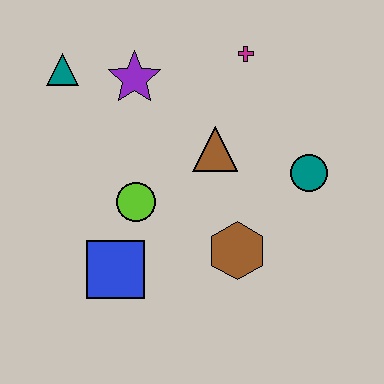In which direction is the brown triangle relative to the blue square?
The brown triangle is above the blue square.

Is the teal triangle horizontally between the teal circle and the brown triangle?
No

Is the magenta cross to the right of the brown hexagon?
Yes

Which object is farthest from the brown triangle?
The teal triangle is farthest from the brown triangle.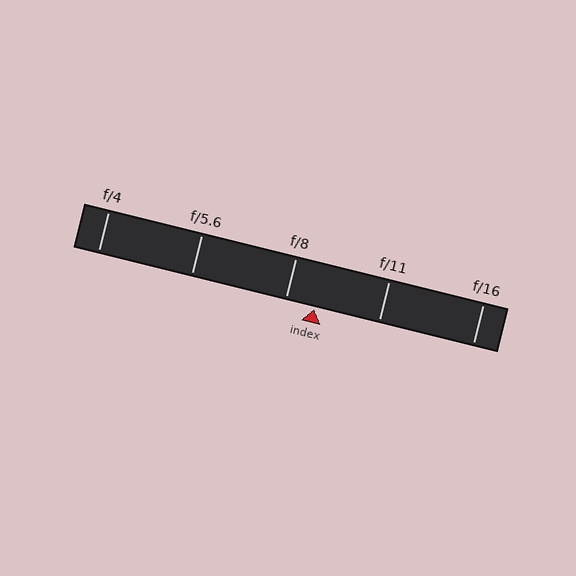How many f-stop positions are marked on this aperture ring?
There are 5 f-stop positions marked.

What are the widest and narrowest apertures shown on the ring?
The widest aperture shown is f/4 and the narrowest is f/16.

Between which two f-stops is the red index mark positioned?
The index mark is between f/8 and f/11.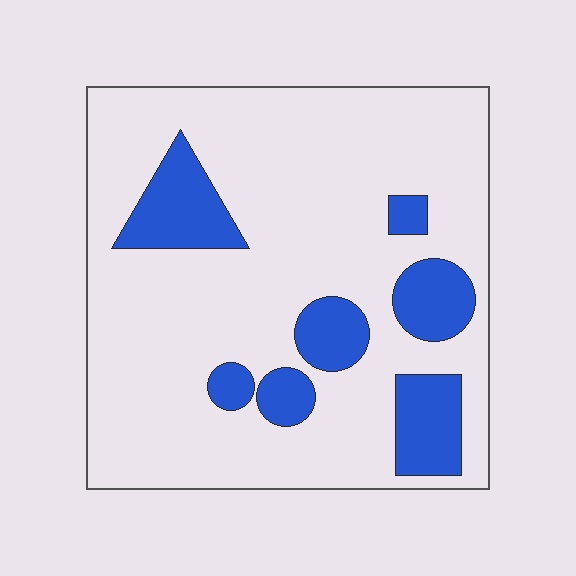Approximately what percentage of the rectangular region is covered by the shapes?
Approximately 20%.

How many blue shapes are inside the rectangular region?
7.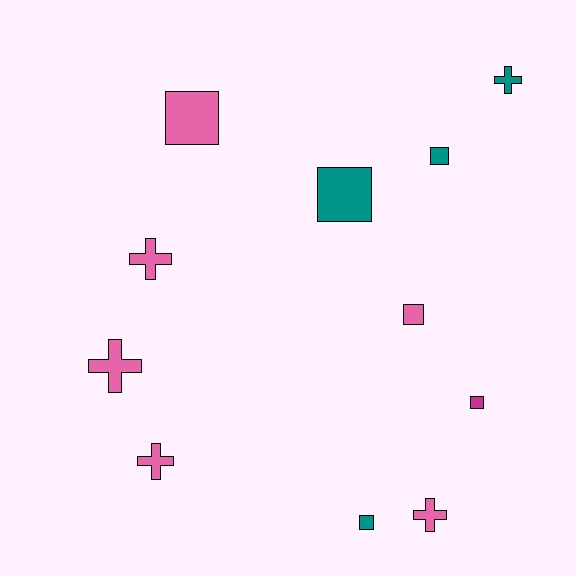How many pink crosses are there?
There are 4 pink crosses.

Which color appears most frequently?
Pink, with 6 objects.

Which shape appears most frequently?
Square, with 6 objects.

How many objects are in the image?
There are 11 objects.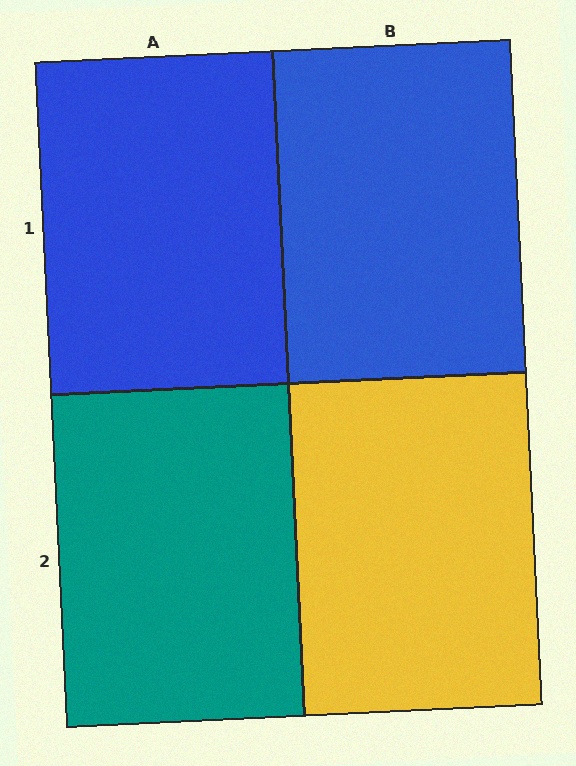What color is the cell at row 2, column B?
Yellow.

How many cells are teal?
1 cell is teal.